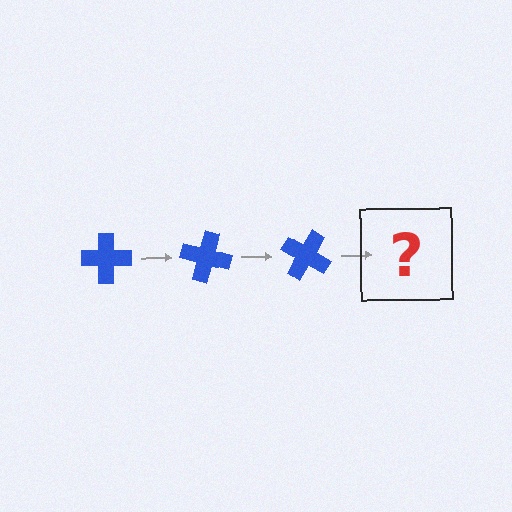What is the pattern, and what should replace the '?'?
The pattern is that the cross rotates 15 degrees each step. The '?' should be a blue cross rotated 45 degrees.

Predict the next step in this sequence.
The next step is a blue cross rotated 45 degrees.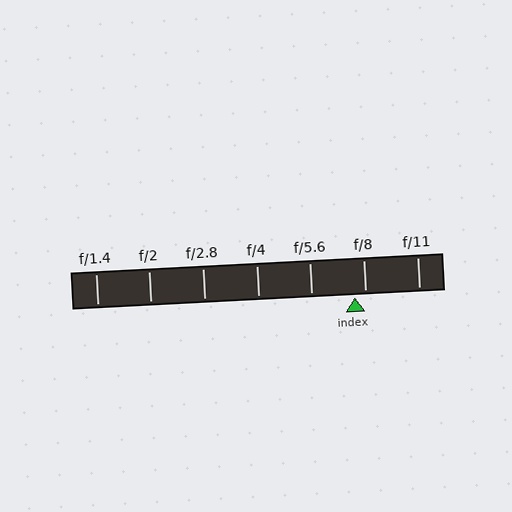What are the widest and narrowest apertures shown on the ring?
The widest aperture shown is f/1.4 and the narrowest is f/11.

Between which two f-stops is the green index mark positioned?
The index mark is between f/5.6 and f/8.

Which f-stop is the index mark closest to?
The index mark is closest to f/8.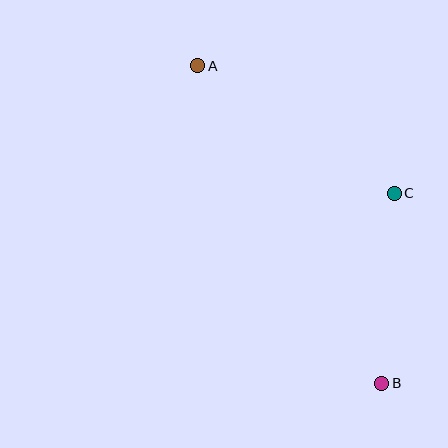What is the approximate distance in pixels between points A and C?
The distance between A and C is approximately 234 pixels.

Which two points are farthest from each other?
Points A and B are farthest from each other.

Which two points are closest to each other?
Points B and C are closest to each other.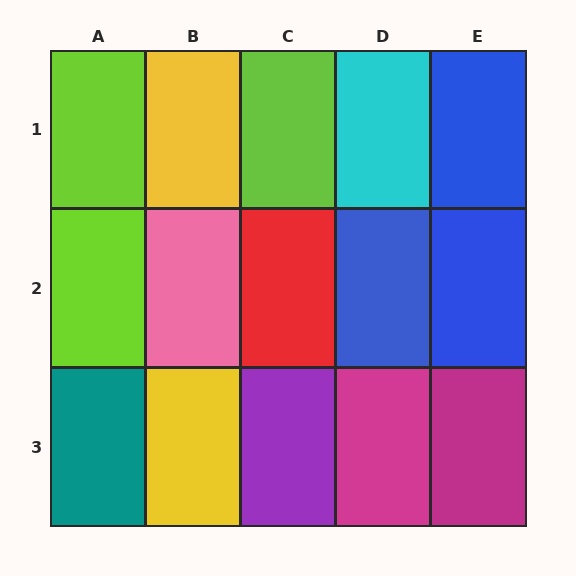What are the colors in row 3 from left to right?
Teal, yellow, purple, magenta, magenta.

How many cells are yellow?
2 cells are yellow.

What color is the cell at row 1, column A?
Lime.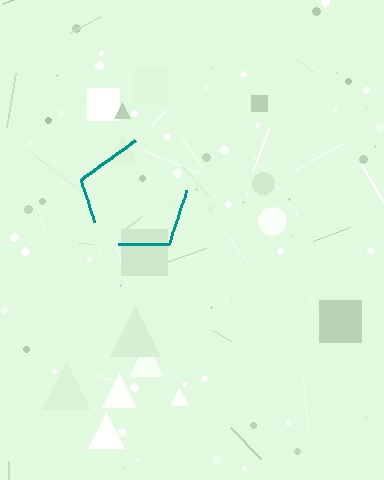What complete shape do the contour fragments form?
The contour fragments form a pentagon.